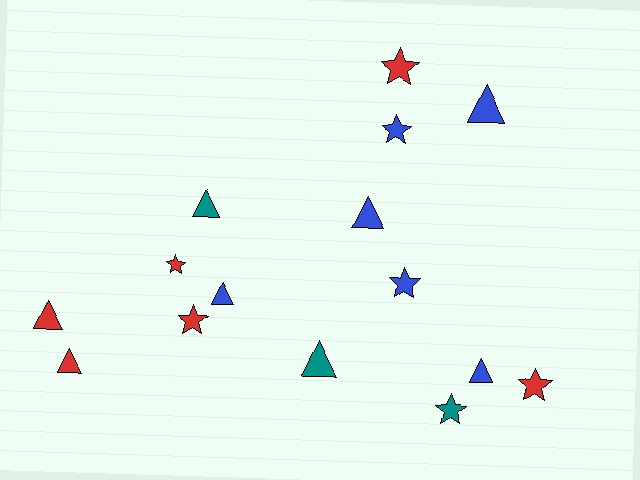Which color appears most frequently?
Red, with 6 objects.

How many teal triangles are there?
There are 2 teal triangles.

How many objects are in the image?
There are 15 objects.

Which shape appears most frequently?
Triangle, with 8 objects.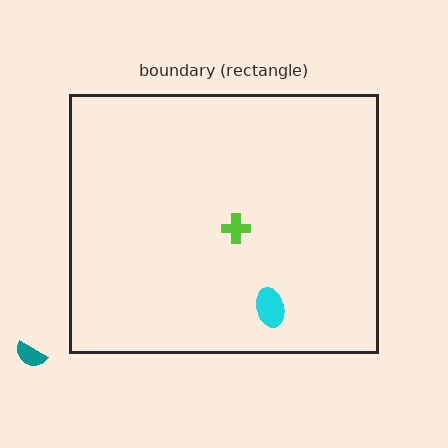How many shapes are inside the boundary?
2 inside, 1 outside.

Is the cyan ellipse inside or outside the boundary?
Inside.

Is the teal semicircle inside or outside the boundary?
Outside.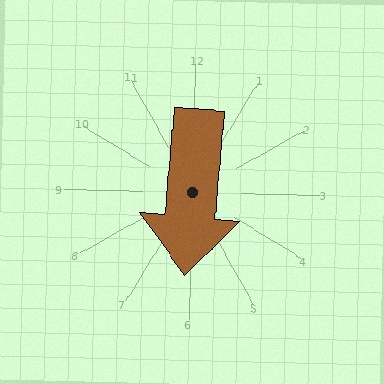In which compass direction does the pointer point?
South.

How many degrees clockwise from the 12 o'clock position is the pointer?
Approximately 184 degrees.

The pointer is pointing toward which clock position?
Roughly 6 o'clock.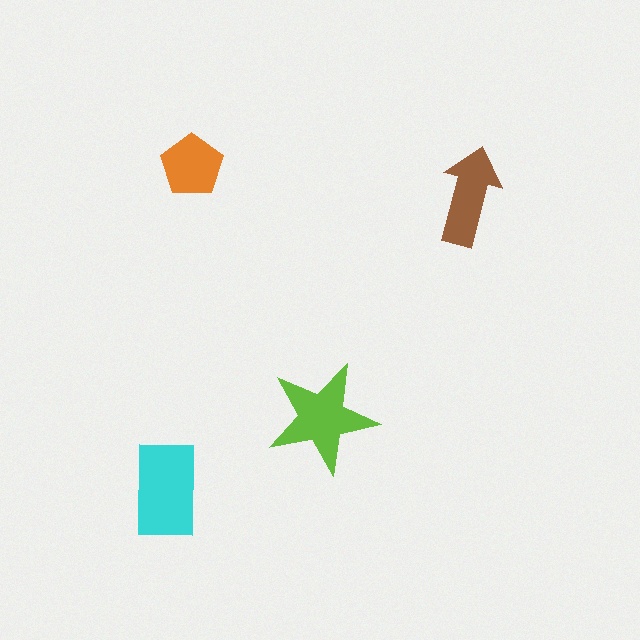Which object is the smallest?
The orange pentagon.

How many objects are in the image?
There are 4 objects in the image.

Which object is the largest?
The cyan rectangle.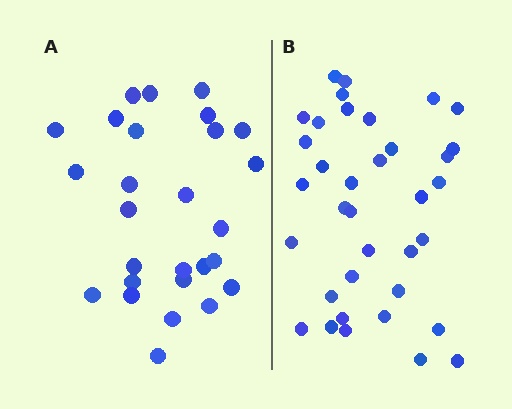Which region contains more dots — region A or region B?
Region B (the right region) has more dots.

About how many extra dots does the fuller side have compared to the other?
Region B has roughly 8 or so more dots than region A.